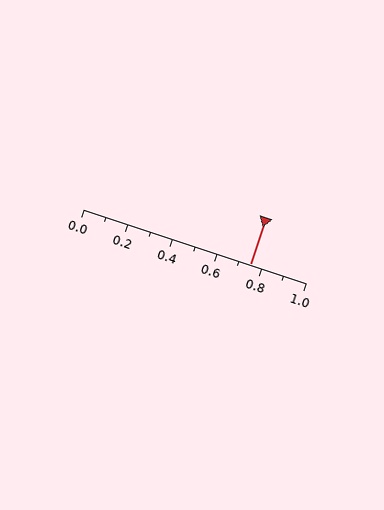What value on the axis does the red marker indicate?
The marker indicates approximately 0.75.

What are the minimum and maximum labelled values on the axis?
The axis runs from 0.0 to 1.0.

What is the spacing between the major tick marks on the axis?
The major ticks are spaced 0.2 apart.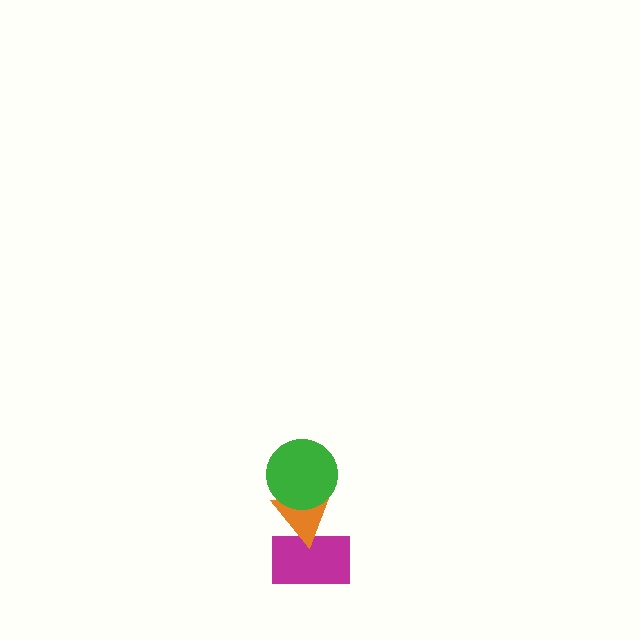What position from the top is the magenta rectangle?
The magenta rectangle is 3rd from the top.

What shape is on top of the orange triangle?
The green circle is on top of the orange triangle.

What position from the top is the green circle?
The green circle is 1st from the top.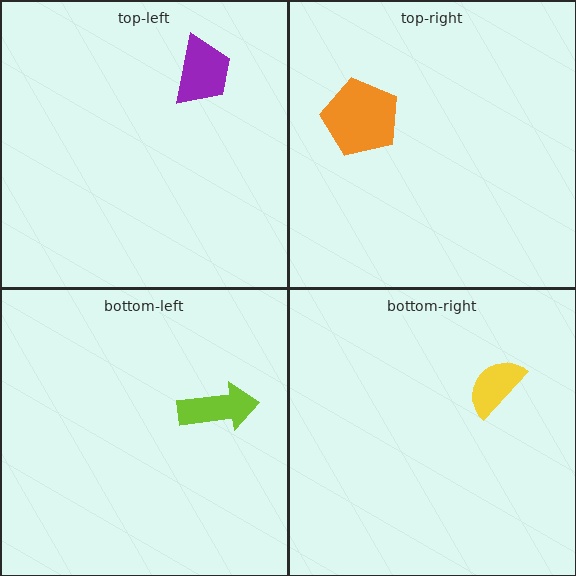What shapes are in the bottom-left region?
The lime arrow.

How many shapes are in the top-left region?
1.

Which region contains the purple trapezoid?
The top-left region.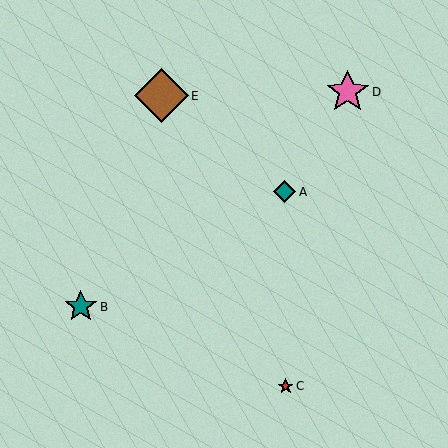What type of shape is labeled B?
Shape B is a teal star.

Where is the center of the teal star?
The center of the teal star is at (81, 307).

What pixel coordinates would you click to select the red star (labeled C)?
Click at (286, 386) to select the red star C.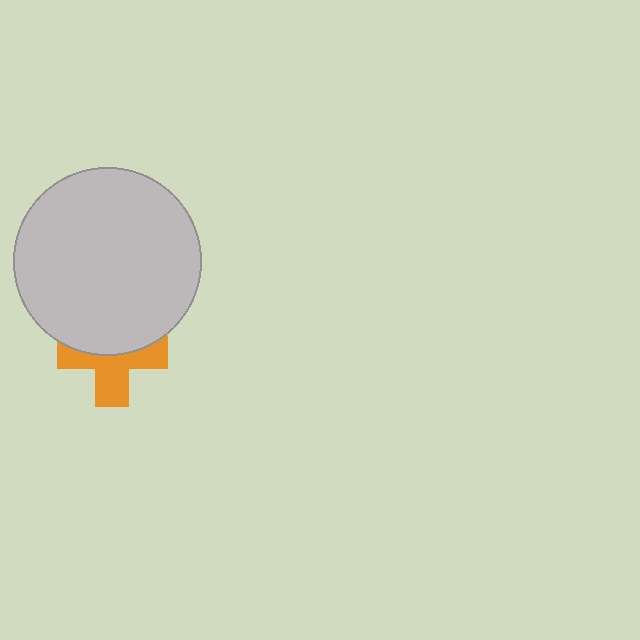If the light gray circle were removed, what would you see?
You would see the complete orange cross.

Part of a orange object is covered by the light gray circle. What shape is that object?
It is a cross.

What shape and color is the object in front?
The object in front is a light gray circle.